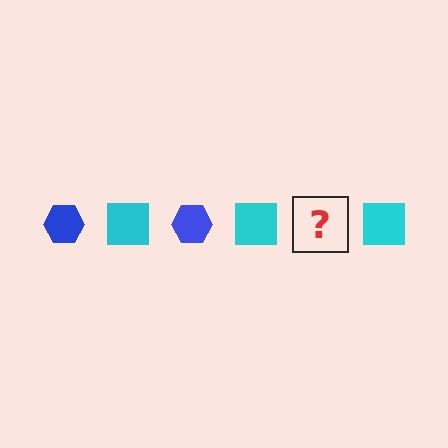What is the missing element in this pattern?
The missing element is a blue hexagon.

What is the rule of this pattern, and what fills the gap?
The rule is that the pattern alternates between blue hexagon and cyan square. The gap should be filled with a blue hexagon.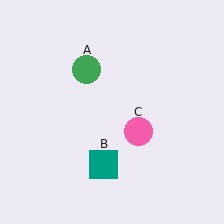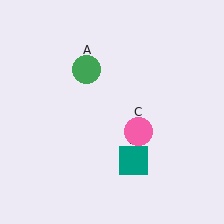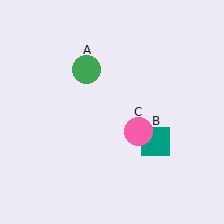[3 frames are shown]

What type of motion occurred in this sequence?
The teal square (object B) rotated counterclockwise around the center of the scene.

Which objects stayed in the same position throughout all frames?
Green circle (object A) and pink circle (object C) remained stationary.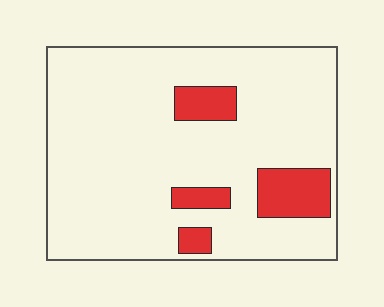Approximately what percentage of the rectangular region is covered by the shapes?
Approximately 15%.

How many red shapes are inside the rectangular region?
4.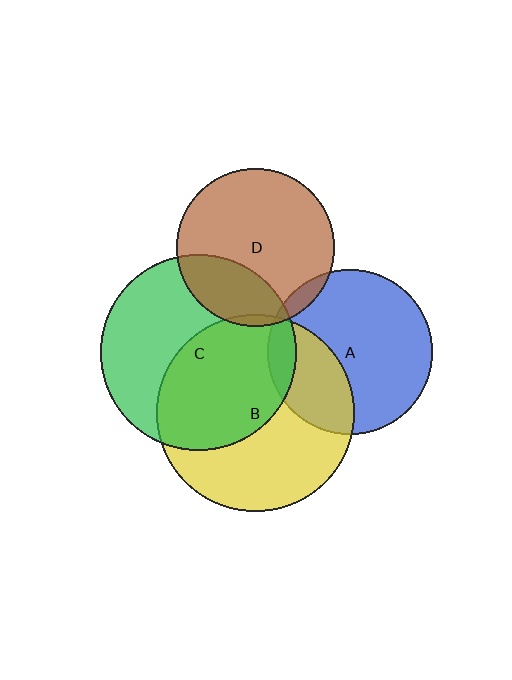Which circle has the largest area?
Circle B (yellow).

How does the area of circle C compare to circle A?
Approximately 1.4 times.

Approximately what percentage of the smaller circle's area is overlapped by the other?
Approximately 10%.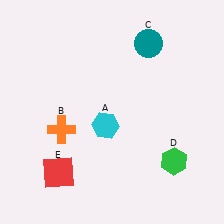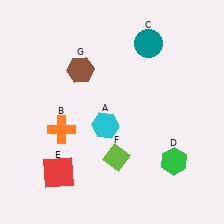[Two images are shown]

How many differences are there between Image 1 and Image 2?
There are 2 differences between the two images.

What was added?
A lime diamond (F), a brown hexagon (G) were added in Image 2.